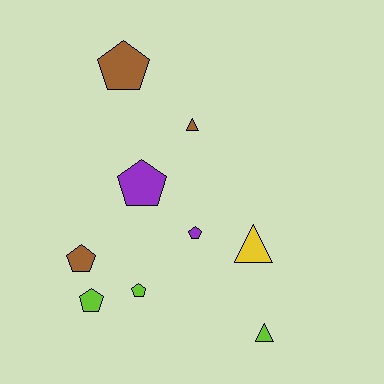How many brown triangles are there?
There is 1 brown triangle.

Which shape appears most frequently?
Pentagon, with 6 objects.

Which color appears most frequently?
Lime, with 3 objects.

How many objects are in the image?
There are 9 objects.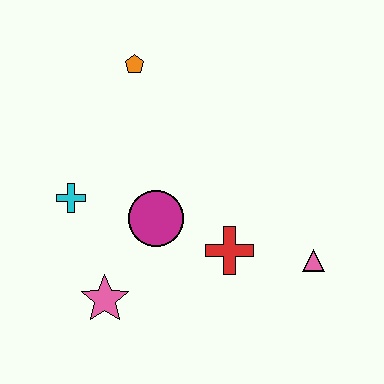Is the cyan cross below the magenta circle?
No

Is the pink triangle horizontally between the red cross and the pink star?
No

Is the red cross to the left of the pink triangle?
Yes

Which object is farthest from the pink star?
The orange pentagon is farthest from the pink star.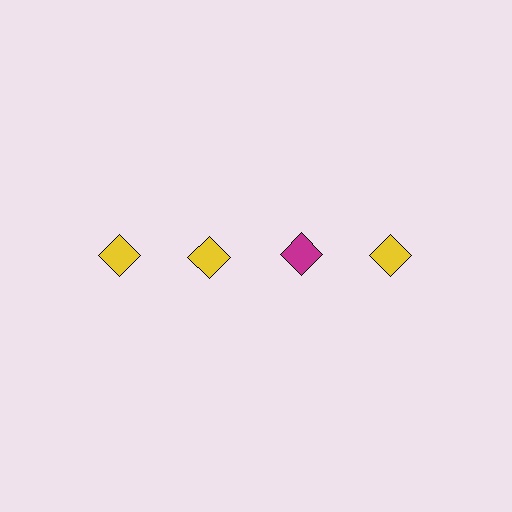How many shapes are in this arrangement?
There are 4 shapes arranged in a grid pattern.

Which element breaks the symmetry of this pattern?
The magenta diamond in the top row, center column breaks the symmetry. All other shapes are yellow diamonds.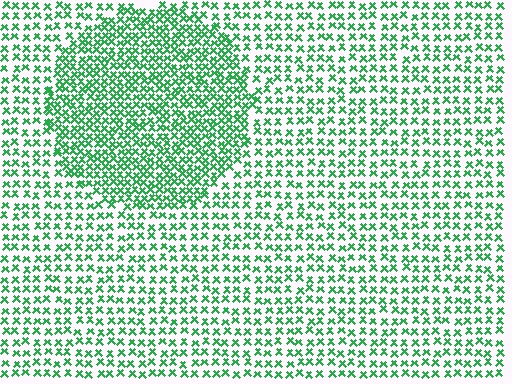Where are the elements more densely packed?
The elements are more densely packed inside the circle boundary.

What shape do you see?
I see a circle.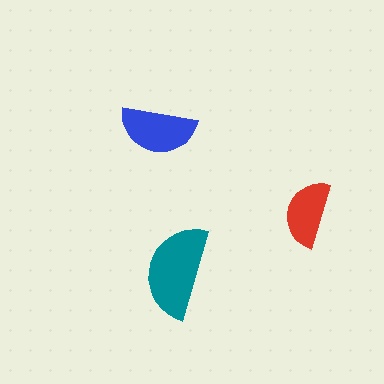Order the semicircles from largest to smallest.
the teal one, the blue one, the red one.